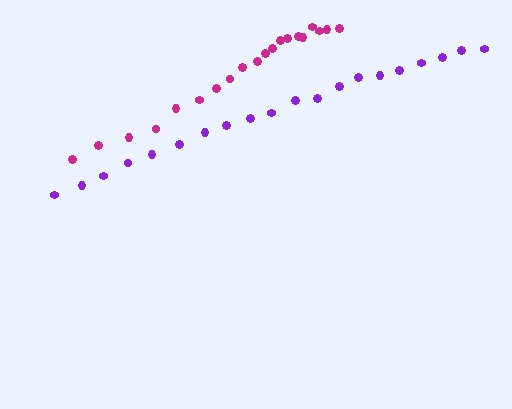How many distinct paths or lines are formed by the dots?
There are 2 distinct paths.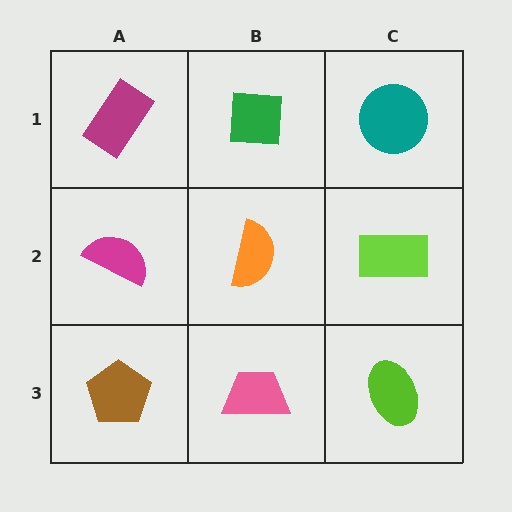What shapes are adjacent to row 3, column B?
An orange semicircle (row 2, column B), a brown pentagon (row 3, column A), a lime ellipse (row 3, column C).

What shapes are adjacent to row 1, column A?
A magenta semicircle (row 2, column A), a green square (row 1, column B).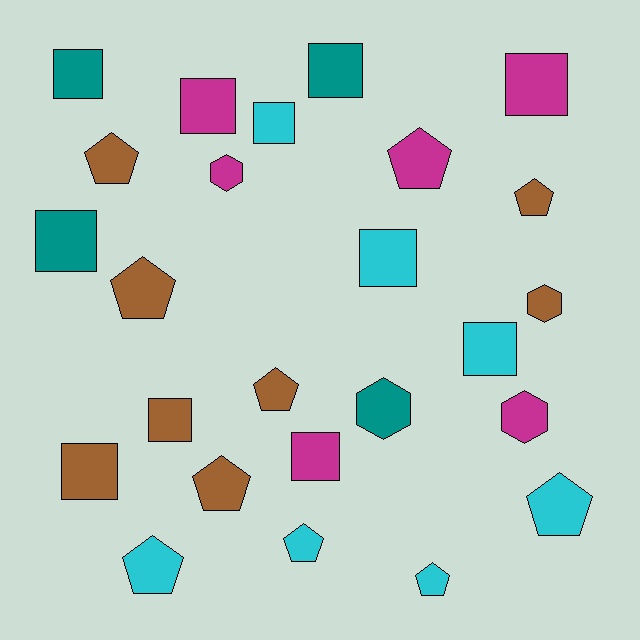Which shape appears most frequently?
Square, with 11 objects.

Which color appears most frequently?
Brown, with 8 objects.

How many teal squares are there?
There are 3 teal squares.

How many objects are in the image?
There are 25 objects.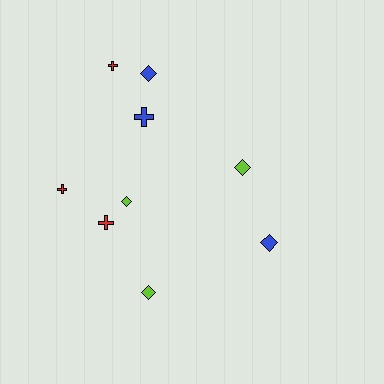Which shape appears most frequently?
Diamond, with 5 objects.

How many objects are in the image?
There are 9 objects.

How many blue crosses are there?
There is 1 blue cross.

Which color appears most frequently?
Lime, with 3 objects.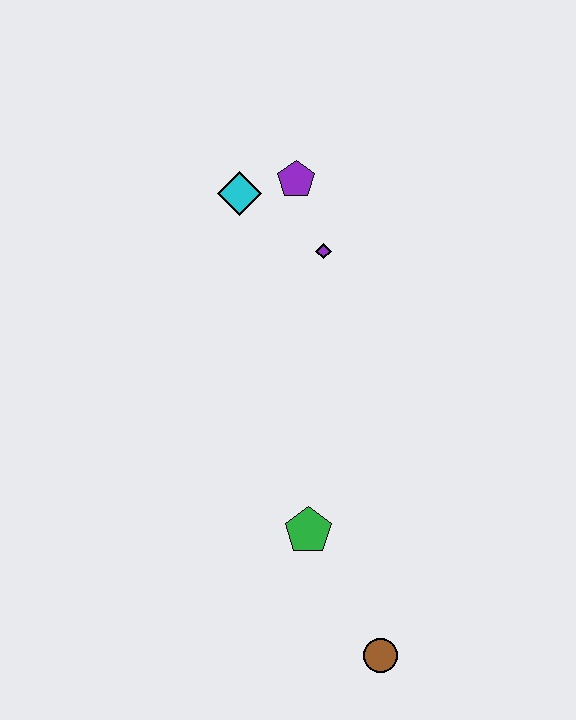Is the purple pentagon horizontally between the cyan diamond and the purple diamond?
Yes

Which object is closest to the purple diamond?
The purple pentagon is closest to the purple diamond.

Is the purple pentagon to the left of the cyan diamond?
No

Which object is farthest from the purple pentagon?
The brown circle is farthest from the purple pentagon.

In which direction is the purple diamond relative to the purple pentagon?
The purple diamond is below the purple pentagon.